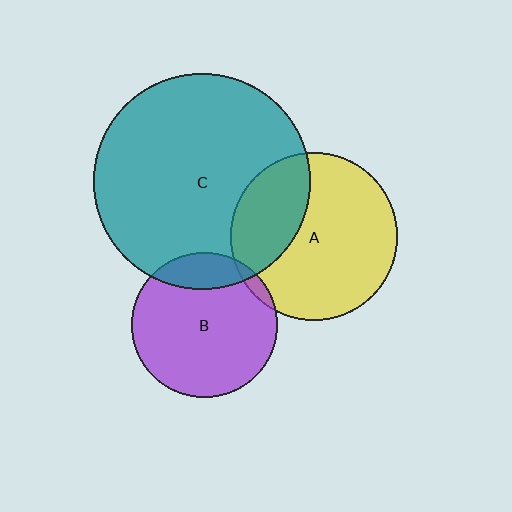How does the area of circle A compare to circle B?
Approximately 1.3 times.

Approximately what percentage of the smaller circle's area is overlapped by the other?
Approximately 15%.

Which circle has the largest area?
Circle C (teal).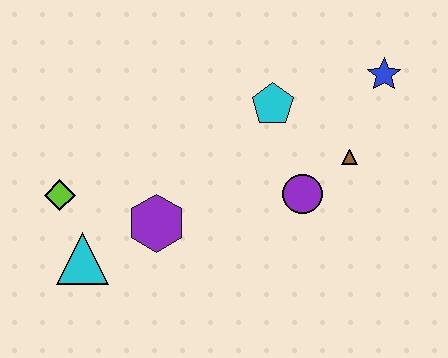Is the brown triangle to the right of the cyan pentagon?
Yes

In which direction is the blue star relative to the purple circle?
The blue star is above the purple circle.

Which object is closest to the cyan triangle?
The lime diamond is closest to the cyan triangle.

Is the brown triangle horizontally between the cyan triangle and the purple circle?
No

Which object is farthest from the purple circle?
The lime diamond is farthest from the purple circle.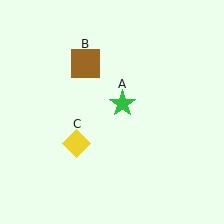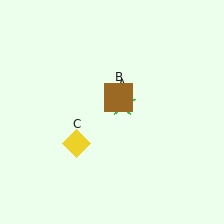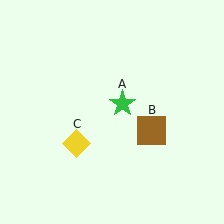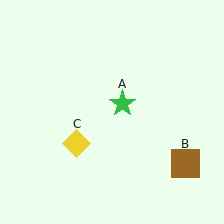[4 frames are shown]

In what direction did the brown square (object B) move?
The brown square (object B) moved down and to the right.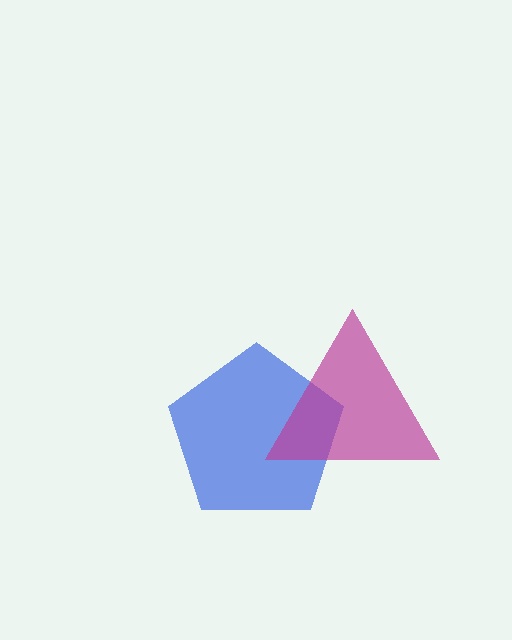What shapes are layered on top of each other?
The layered shapes are: a blue pentagon, a magenta triangle.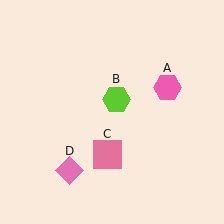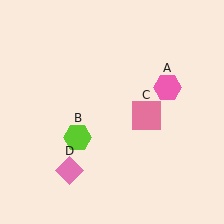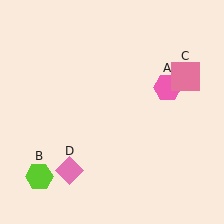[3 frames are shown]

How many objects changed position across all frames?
2 objects changed position: lime hexagon (object B), pink square (object C).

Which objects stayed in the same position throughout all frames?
Pink hexagon (object A) and pink diamond (object D) remained stationary.